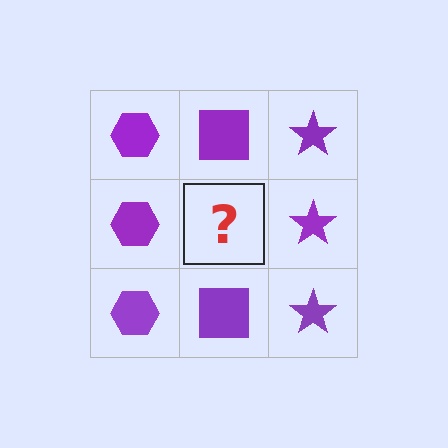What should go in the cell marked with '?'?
The missing cell should contain a purple square.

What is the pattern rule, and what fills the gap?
The rule is that each column has a consistent shape. The gap should be filled with a purple square.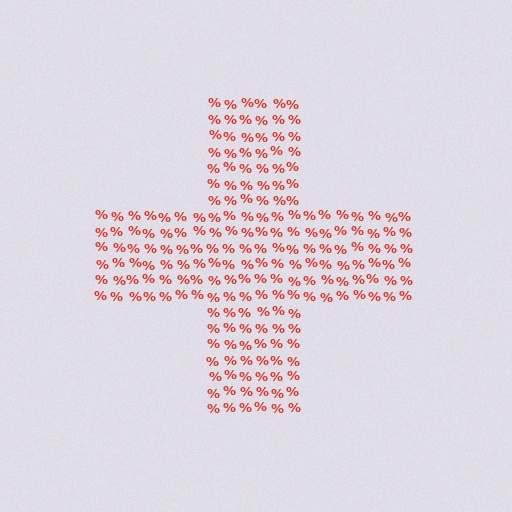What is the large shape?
The large shape is a cross.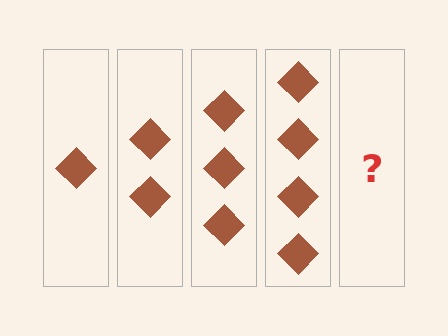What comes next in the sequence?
The next element should be 5 diamonds.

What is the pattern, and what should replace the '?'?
The pattern is that each step adds one more diamond. The '?' should be 5 diamonds.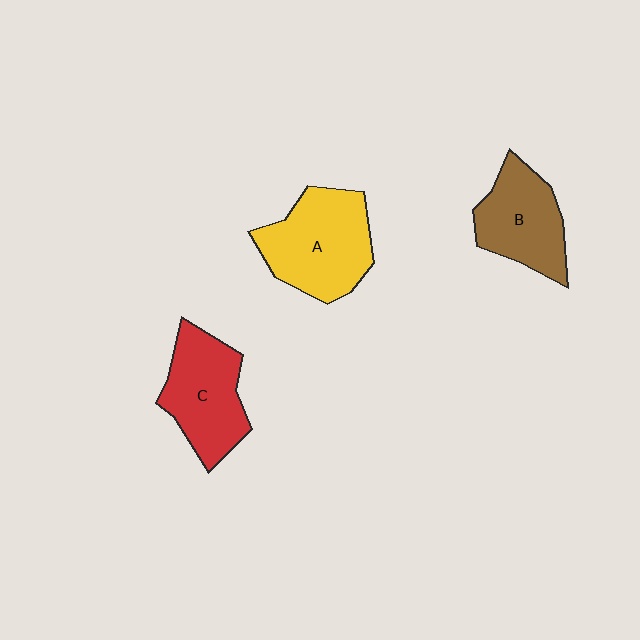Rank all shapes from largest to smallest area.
From largest to smallest: A (yellow), C (red), B (brown).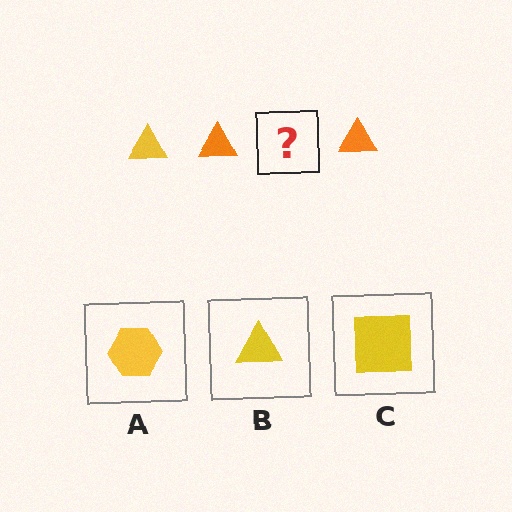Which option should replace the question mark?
Option B.